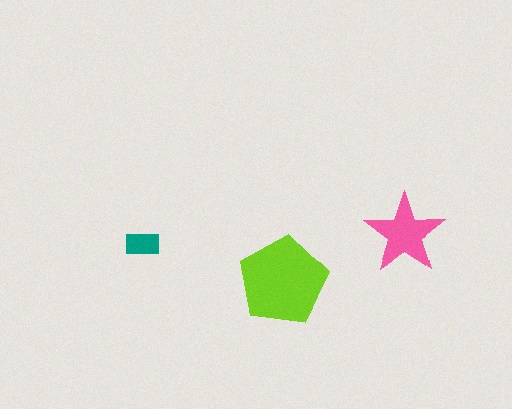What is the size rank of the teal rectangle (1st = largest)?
3rd.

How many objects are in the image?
There are 3 objects in the image.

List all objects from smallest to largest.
The teal rectangle, the pink star, the lime pentagon.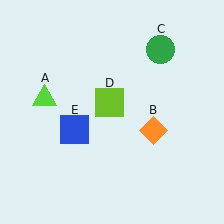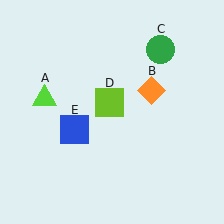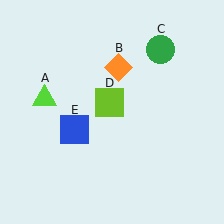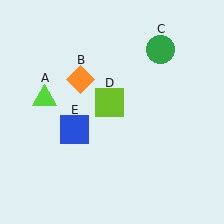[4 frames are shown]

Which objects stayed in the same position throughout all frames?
Lime triangle (object A) and green circle (object C) and lime square (object D) and blue square (object E) remained stationary.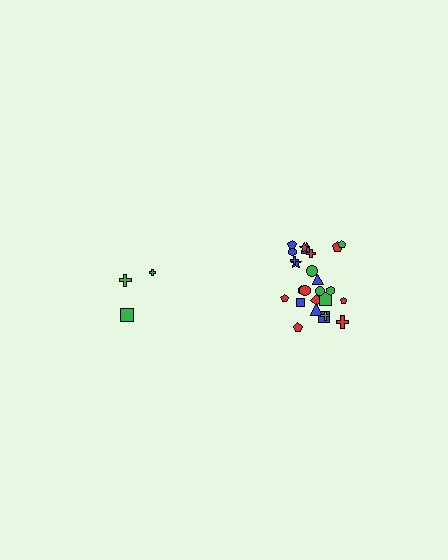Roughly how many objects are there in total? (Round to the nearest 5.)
Roughly 30 objects in total.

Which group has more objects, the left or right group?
The right group.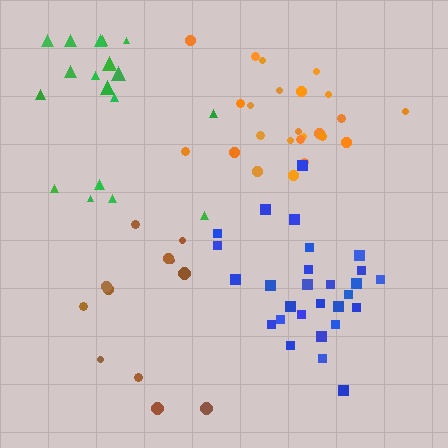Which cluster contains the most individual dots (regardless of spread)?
Blue (28).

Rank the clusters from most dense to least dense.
blue, orange, green, brown.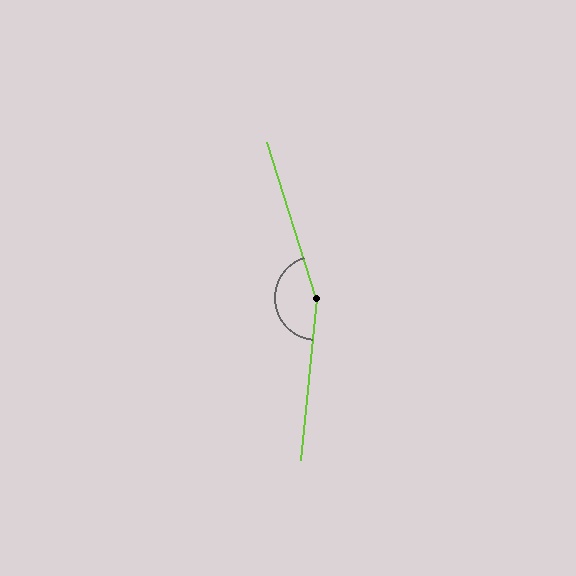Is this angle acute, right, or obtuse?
It is obtuse.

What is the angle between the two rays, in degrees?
Approximately 157 degrees.